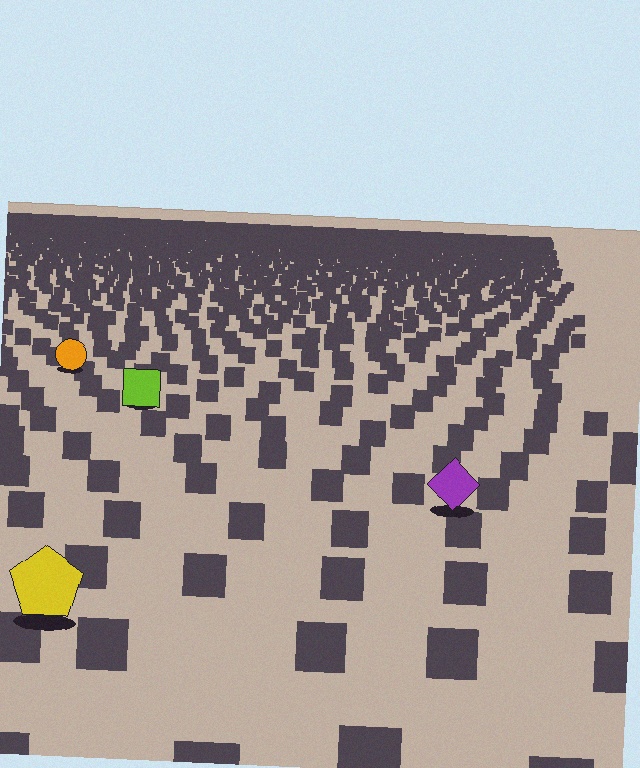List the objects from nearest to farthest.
From nearest to farthest: the yellow pentagon, the purple diamond, the lime square, the orange circle.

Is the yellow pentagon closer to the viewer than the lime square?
Yes. The yellow pentagon is closer — you can tell from the texture gradient: the ground texture is coarser near it.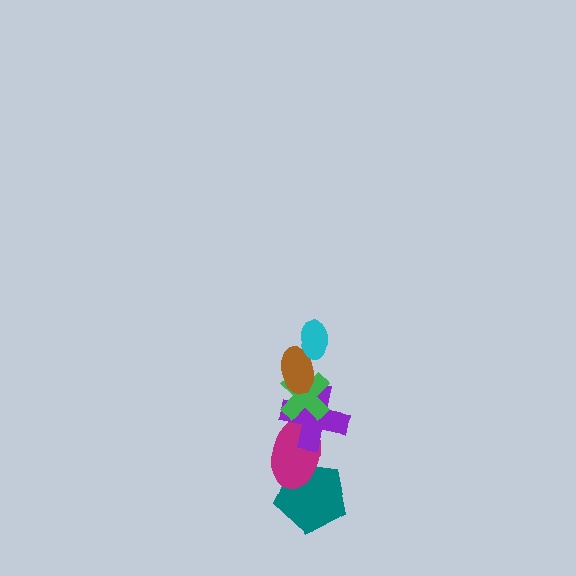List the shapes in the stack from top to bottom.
From top to bottom: the cyan ellipse, the brown ellipse, the green cross, the purple cross, the magenta ellipse, the teal pentagon.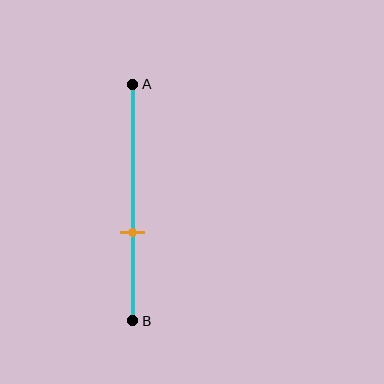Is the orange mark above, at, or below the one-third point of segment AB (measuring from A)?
The orange mark is below the one-third point of segment AB.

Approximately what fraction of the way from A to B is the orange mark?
The orange mark is approximately 65% of the way from A to B.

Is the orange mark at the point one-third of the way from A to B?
No, the mark is at about 65% from A, not at the 33% one-third point.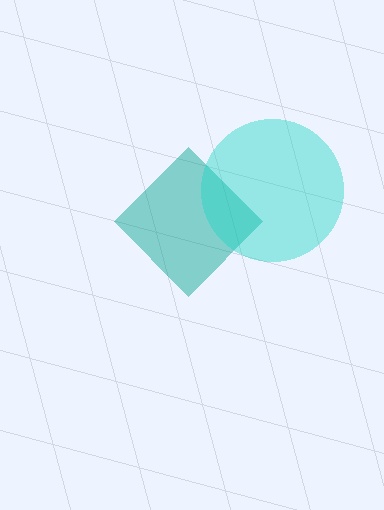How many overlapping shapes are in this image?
There are 2 overlapping shapes in the image.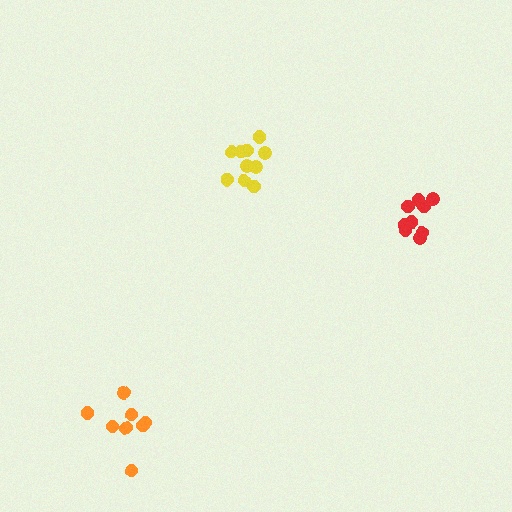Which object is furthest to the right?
The red cluster is rightmost.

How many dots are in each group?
Group 1: 8 dots, Group 2: 10 dots, Group 3: 9 dots (27 total).